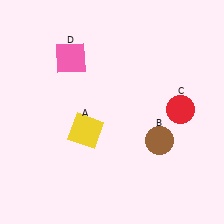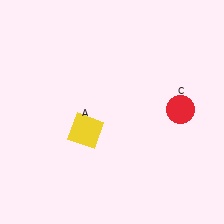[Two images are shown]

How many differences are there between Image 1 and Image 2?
There are 2 differences between the two images.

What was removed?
The brown circle (B), the pink square (D) were removed in Image 2.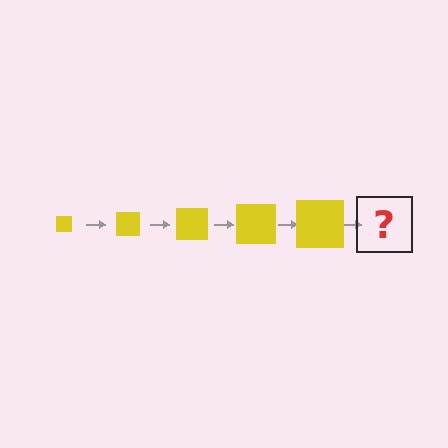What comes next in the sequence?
The next element should be a yellow square, larger than the previous one.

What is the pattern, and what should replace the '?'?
The pattern is that the square gets progressively larger each step. The '?' should be a yellow square, larger than the previous one.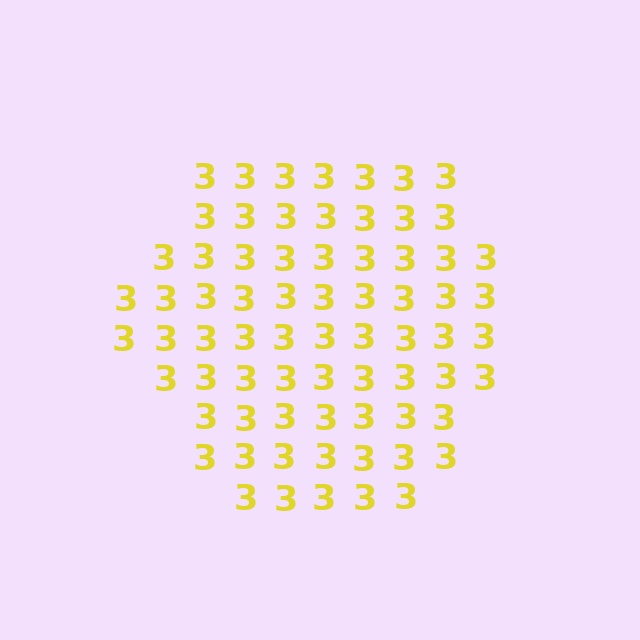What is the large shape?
The large shape is a hexagon.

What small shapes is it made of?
It is made of small digit 3's.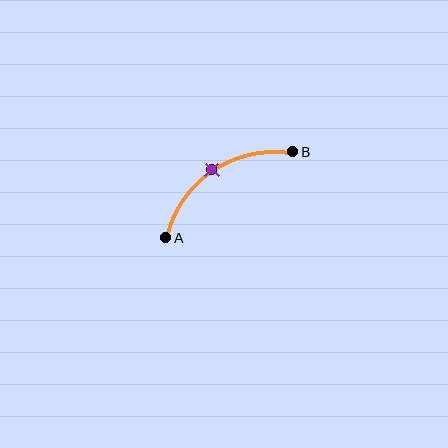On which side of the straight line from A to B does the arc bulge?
The arc bulges above and to the left of the straight line connecting A and B.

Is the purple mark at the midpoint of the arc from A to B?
Yes. The purple mark lies on the arc at equal arc-length from both A and B — it is the arc midpoint.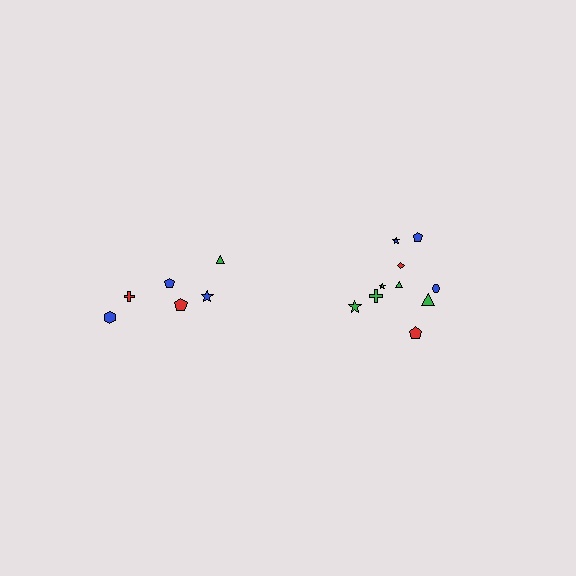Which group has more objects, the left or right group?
The right group.